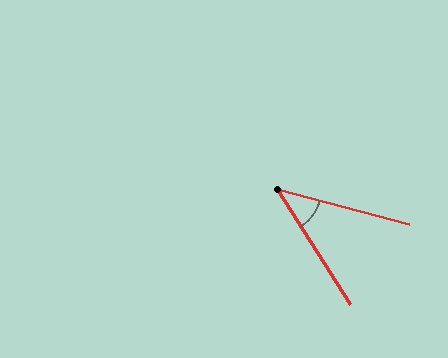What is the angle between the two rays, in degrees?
Approximately 43 degrees.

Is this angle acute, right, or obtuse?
It is acute.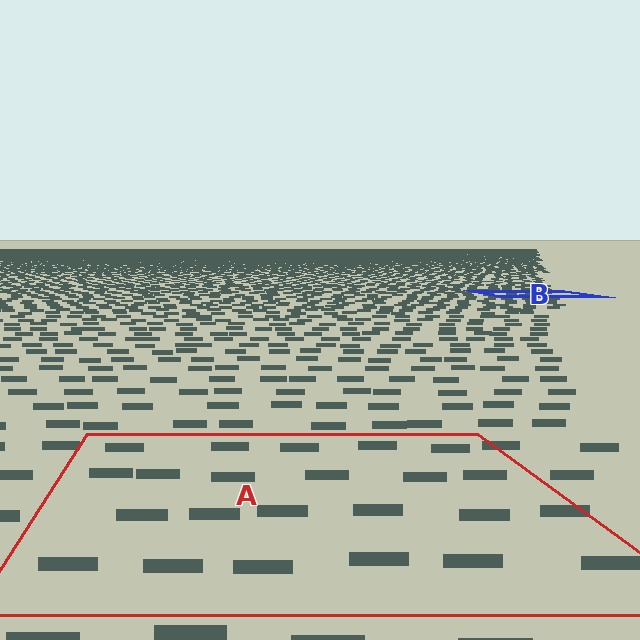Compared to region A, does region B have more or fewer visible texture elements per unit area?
Region B has more texture elements per unit area — they are packed more densely because it is farther away.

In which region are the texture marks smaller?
The texture marks are smaller in region B, because it is farther away.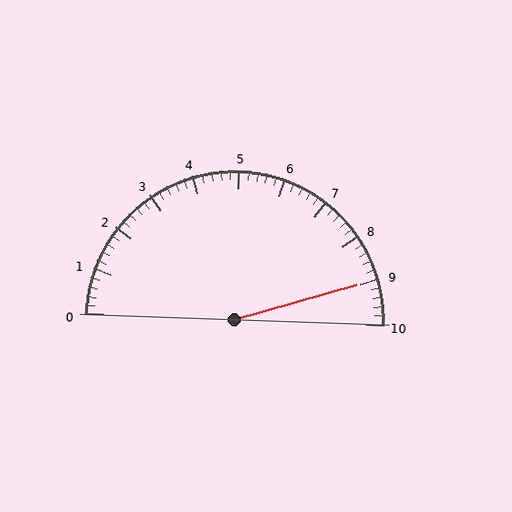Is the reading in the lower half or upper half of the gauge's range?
The reading is in the upper half of the range (0 to 10).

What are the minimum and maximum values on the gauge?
The gauge ranges from 0 to 10.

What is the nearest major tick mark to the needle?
The nearest major tick mark is 9.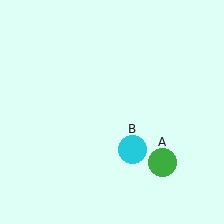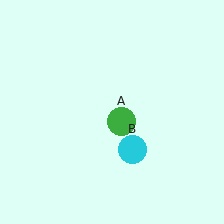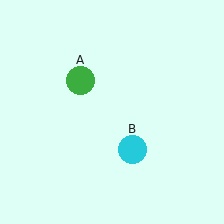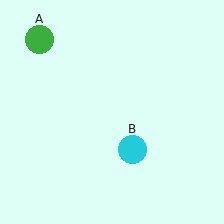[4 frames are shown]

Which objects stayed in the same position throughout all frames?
Cyan circle (object B) remained stationary.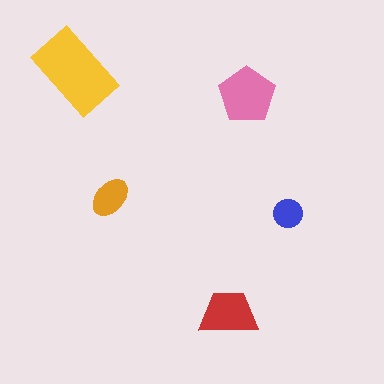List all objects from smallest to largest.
The blue circle, the orange ellipse, the red trapezoid, the pink pentagon, the yellow rectangle.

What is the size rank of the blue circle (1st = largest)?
5th.